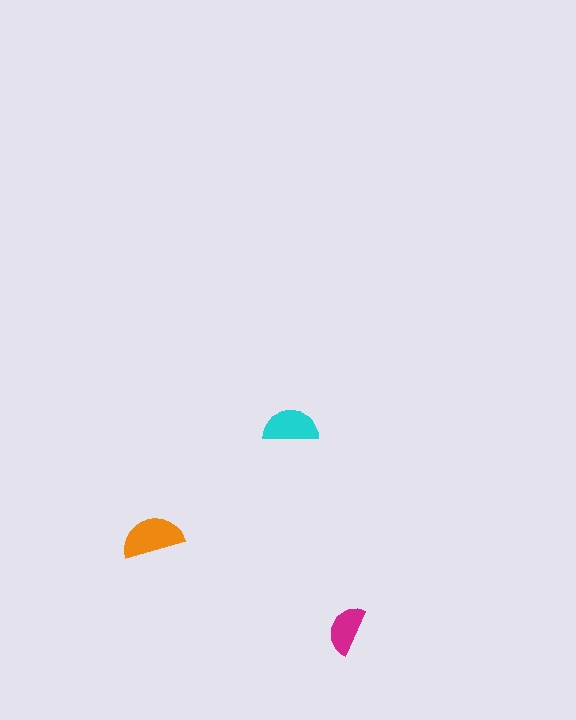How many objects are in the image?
There are 3 objects in the image.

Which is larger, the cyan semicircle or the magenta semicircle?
The cyan one.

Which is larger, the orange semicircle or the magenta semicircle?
The orange one.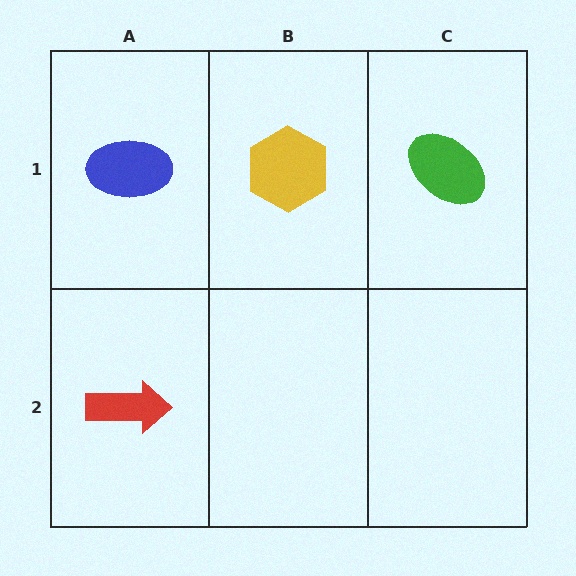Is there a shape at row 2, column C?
No, that cell is empty.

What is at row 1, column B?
A yellow hexagon.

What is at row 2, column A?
A red arrow.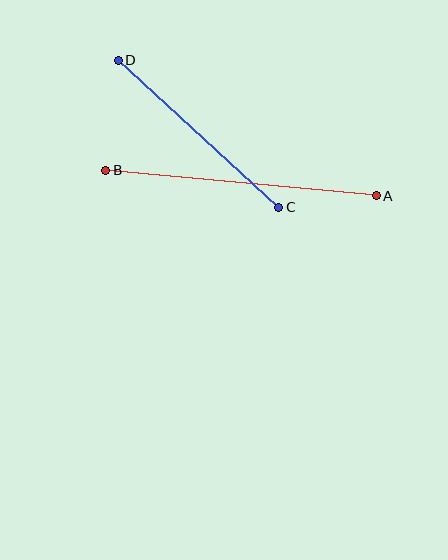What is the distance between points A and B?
The distance is approximately 272 pixels.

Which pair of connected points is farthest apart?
Points A and B are farthest apart.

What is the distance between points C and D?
The distance is approximately 218 pixels.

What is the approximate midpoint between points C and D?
The midpoint is at approximately (198, 134) pixels.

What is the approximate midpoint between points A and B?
The midpoint is at approximately (241, 183) pixels.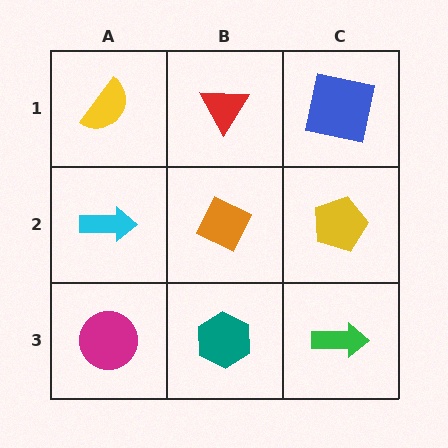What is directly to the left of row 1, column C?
A red triangle.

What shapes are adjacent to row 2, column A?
A yellow semicircle (row 1, column A), a magenta circle (row 3, column A), an orange diamond (row 2, column B).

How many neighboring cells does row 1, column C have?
2.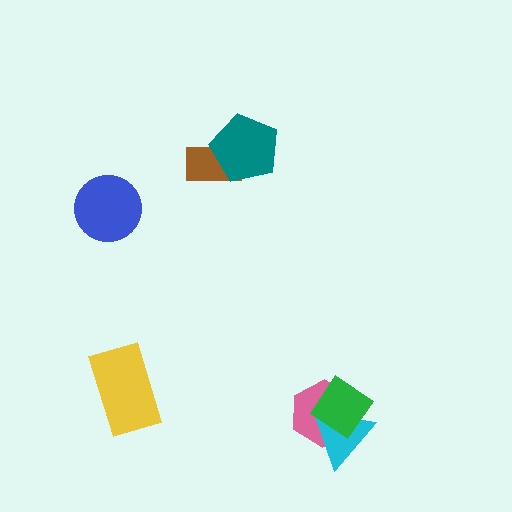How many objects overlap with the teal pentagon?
1 object overlaps with the teal pentagon.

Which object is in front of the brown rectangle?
The teal pentagon is in front of the brown rectangle.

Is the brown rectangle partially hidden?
Yes, it is partially covered by another shape.